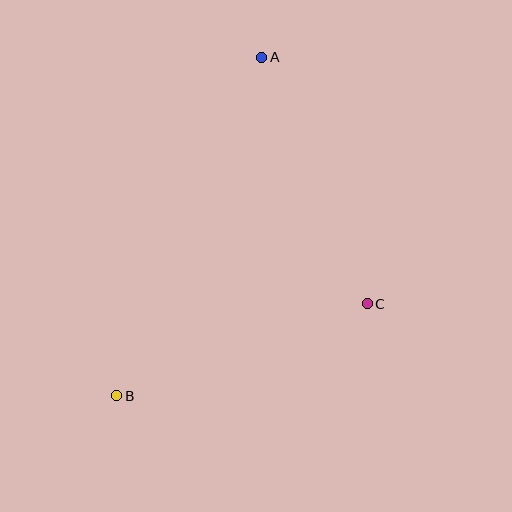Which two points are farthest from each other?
Points A and B are farthest from each other.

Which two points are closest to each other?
Points B and C are closest to each other.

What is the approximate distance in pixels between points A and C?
The distance between A and C is approximately 268 pixels.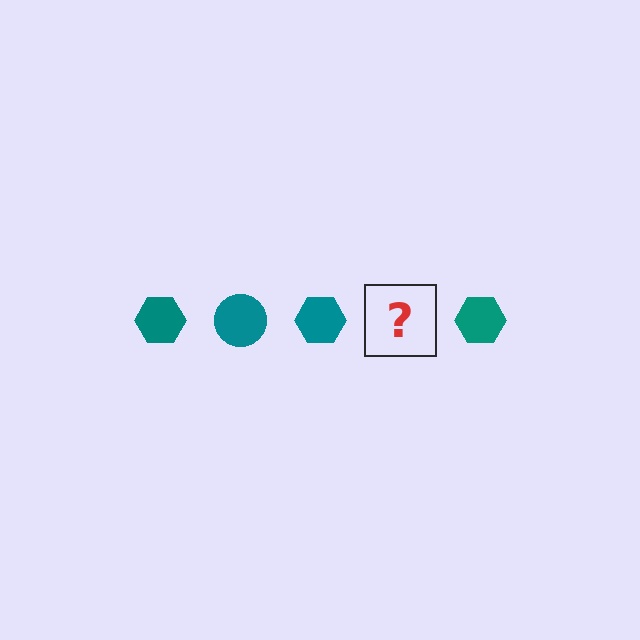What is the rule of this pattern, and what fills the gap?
The rule is that the pattern cycles through hexagon, circle shapes in teal. The gap should be filled with a teal circle.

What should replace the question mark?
The question mark should be replaced with a teal circle.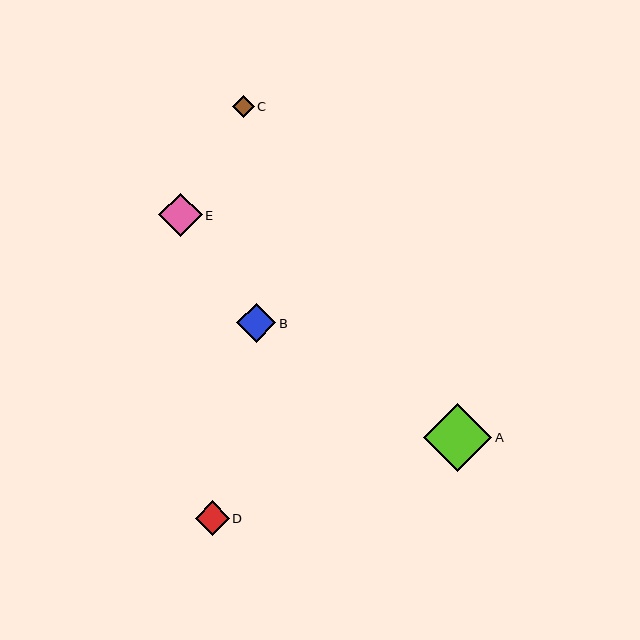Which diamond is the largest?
Diamond A is the largest with a size of approximately 68 pixels.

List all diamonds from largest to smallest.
From largest to smallest: A, E, B, D, C.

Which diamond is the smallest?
Diamond C is the smallest with a size of approximately 22 pixels.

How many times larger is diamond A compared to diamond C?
Diamond A is approximately 3.1 times the size of diamond C.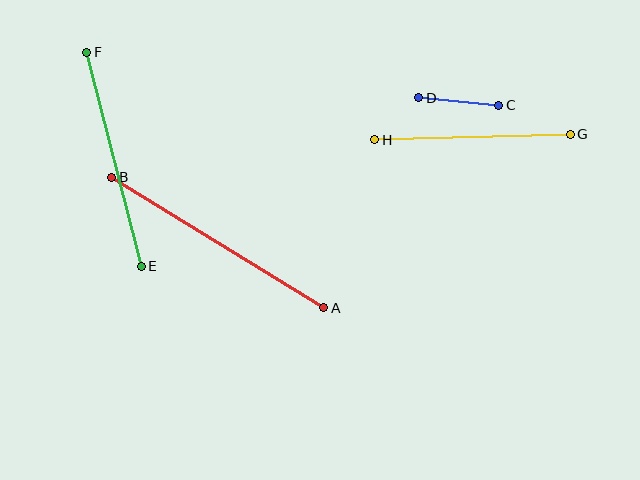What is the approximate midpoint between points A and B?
The midpoint is at approximately (218, 242) pixels.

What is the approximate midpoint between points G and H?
The midpoint is at approximately (473, 137) pixels.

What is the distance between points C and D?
The distance is approximately 81 pixels.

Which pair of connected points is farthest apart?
Points A and B are farthest apart.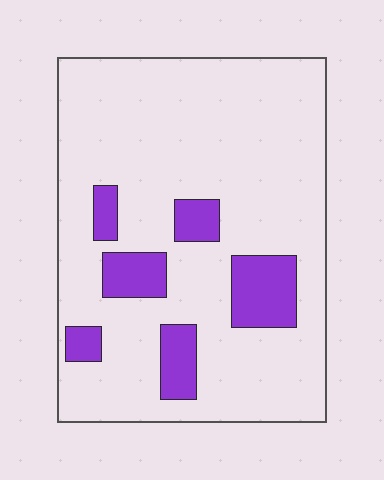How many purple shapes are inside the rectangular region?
6.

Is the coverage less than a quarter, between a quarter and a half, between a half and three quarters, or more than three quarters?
Less than a quarter.